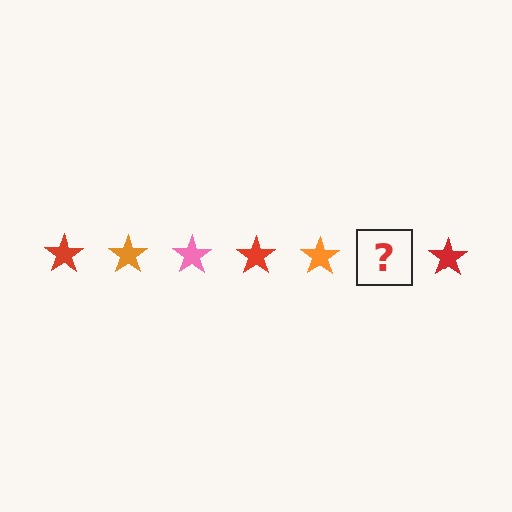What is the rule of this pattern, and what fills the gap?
The rule is that the pattern cycles through red, orange, pink stars. The gap should be filled with a pink star.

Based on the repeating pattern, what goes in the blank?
The blank should be a pink star.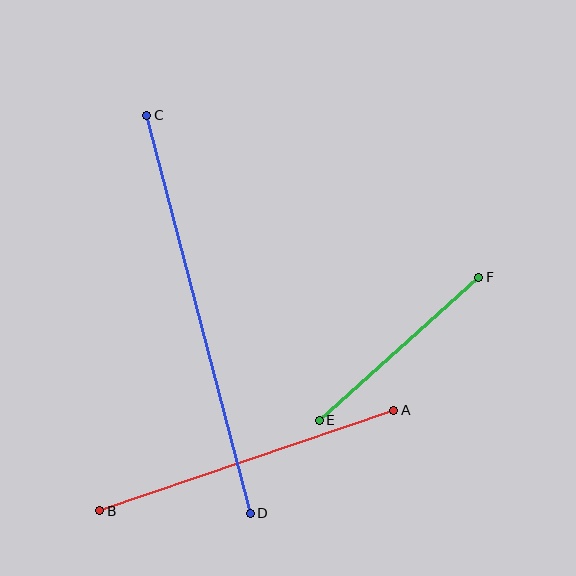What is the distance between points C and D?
The distance is approximately 411 pixels.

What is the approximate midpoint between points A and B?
The midpoint is at approximately (247, 461) pixels.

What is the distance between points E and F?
The distance is approximately 214 pixels.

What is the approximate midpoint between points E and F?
The midpoint is at approximately (399, 349) pixels.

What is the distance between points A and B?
The distance is approximately 311 pixels.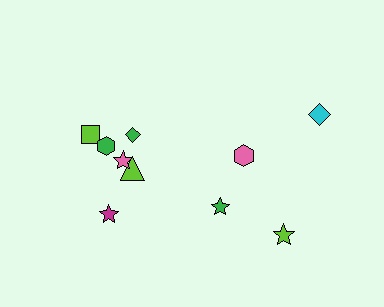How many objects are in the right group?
There are 4 objects.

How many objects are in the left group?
There are 6 objects.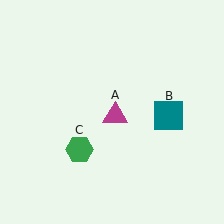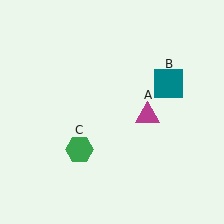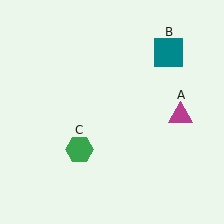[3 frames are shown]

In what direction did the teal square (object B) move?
The teal square (object B) moved up.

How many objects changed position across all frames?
2 objects changed position: magenta triangle (object A), teal square (object B).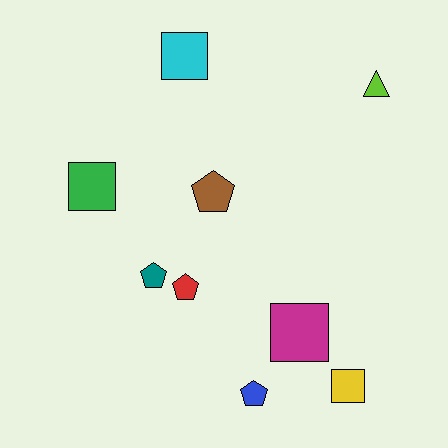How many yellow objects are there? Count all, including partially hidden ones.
There is 1 yellow object.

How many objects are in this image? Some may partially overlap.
There are 9 objects.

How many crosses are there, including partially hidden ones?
There are no crosses.